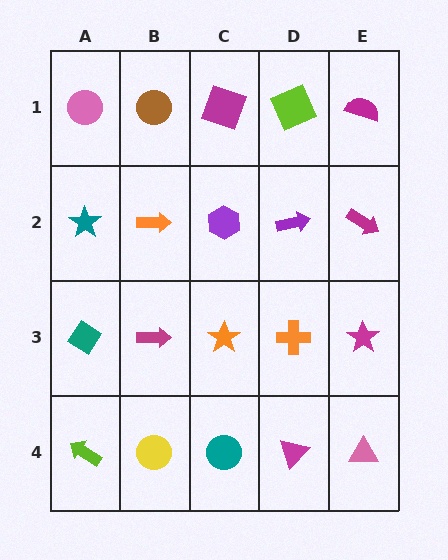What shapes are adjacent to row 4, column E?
A magenta star (row 3, column E), a magenta triangle (row 4, column D).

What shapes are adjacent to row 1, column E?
A magenta arrow (row 2, column E), a lime square (row 1, column D).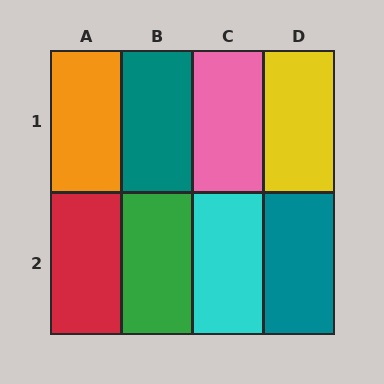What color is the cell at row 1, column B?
Teal.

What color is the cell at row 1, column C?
Pink.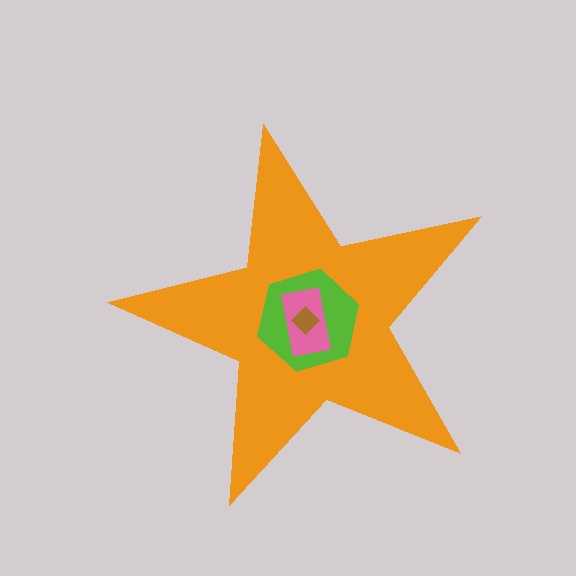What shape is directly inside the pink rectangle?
The brown diamond.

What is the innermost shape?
The brown diamond.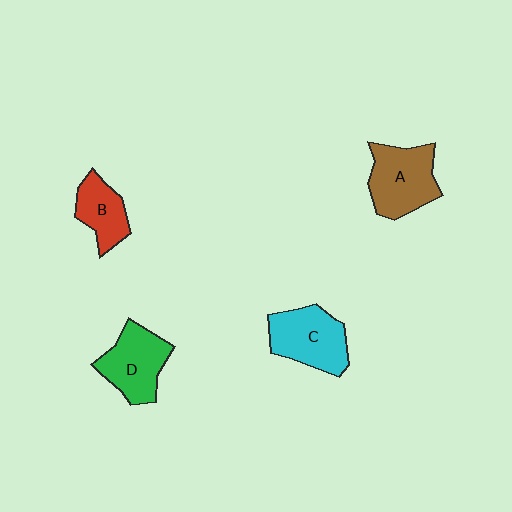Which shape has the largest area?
Shape A (brown).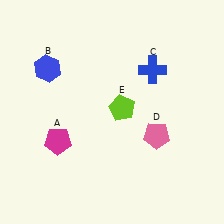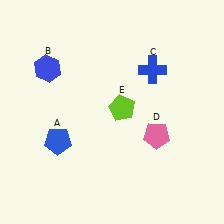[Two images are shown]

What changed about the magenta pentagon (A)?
In Image 1, A is magenta. In Image 2, it changed to blue.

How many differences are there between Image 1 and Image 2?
There is 1 difference between the two images.